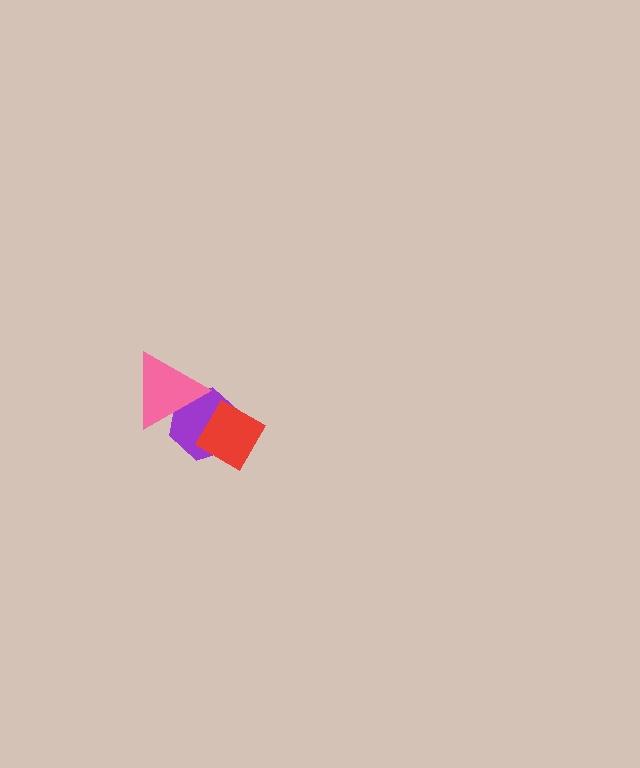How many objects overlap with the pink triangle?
1 object overlaps with the pink triangle.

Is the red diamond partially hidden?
No, no other shape covers it.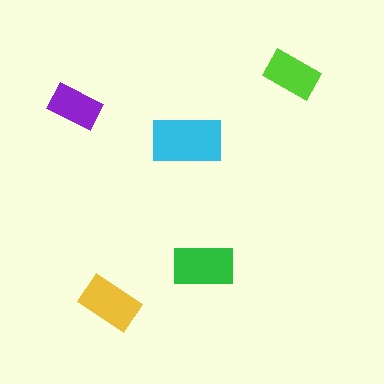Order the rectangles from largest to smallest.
the cyan one, the green one, the yellow one, the lime one, the purple one.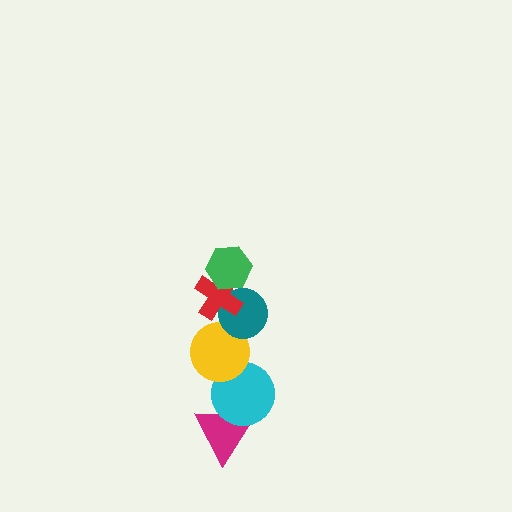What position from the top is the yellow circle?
The yellow circle is 4th from the top.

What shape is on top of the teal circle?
The red cross is on top of the teal circle.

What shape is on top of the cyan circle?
The yellow circle is on top of the cyan circle.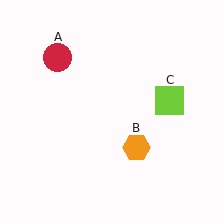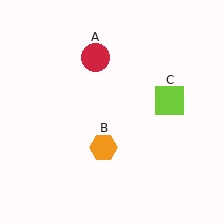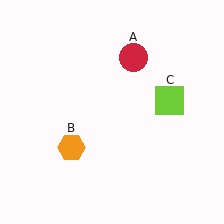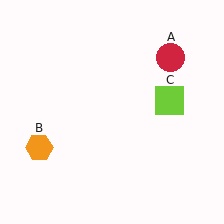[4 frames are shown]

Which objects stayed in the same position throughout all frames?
Lime square (object C) remained stationary.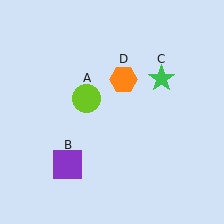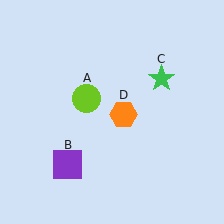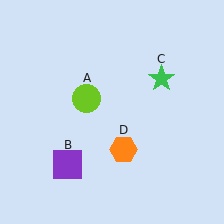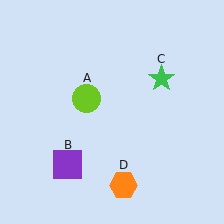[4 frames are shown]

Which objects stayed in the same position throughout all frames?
Lime circle (object A) and purple square (object B) and green star (object C) remained stationary.